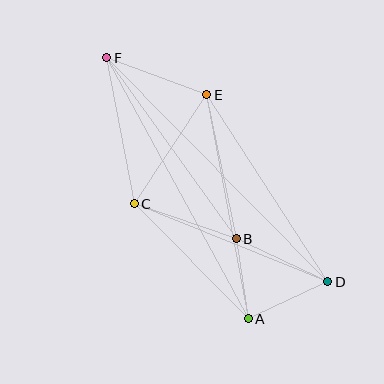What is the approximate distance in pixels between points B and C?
The distance between B and C is approximately 108 pixels.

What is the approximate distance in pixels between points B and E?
The distance between B and E is approximately 147 pixels.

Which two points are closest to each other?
Points A and B are closest to each other.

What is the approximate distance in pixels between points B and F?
The distance between B and F is approximately 222 pixels.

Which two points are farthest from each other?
Points D and F are farthest from each other.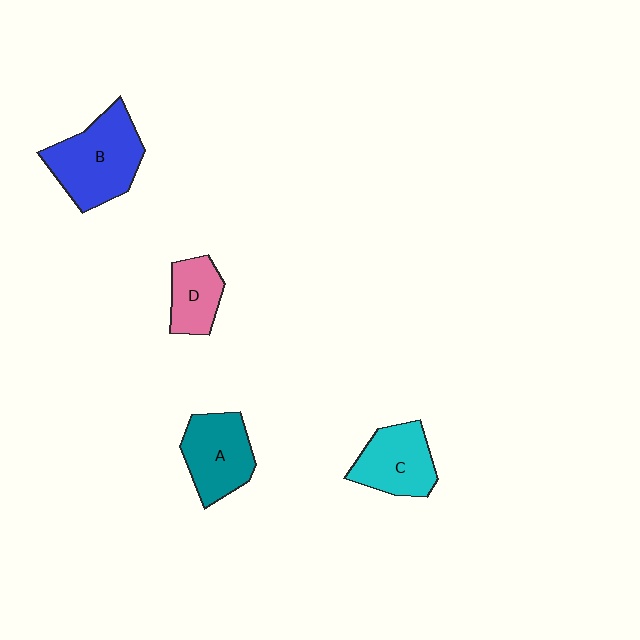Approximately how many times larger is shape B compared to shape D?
Approximately 1.9 times.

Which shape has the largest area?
Shape B (blue).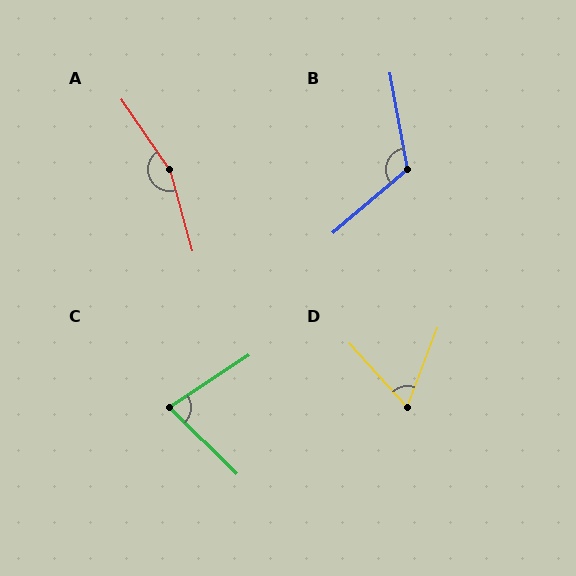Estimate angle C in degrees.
Approximately 78 degrees.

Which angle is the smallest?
D, at approximately 63 degrees.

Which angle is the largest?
A, at approximately 161 degrees.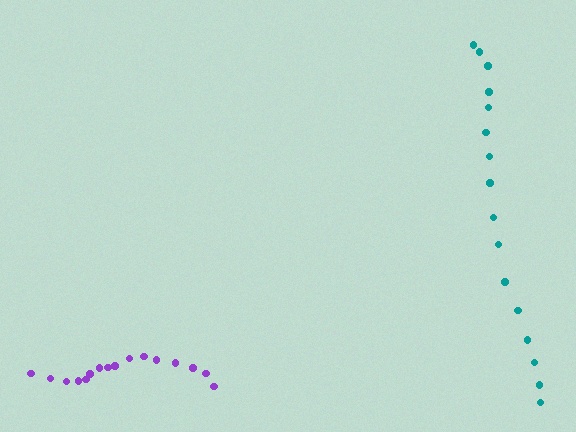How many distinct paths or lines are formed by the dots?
There are 2 distinct paths.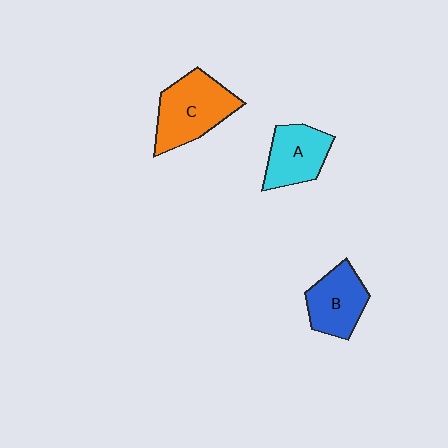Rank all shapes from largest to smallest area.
From largest to smallest: C (orange), B (blue), A (cyan).